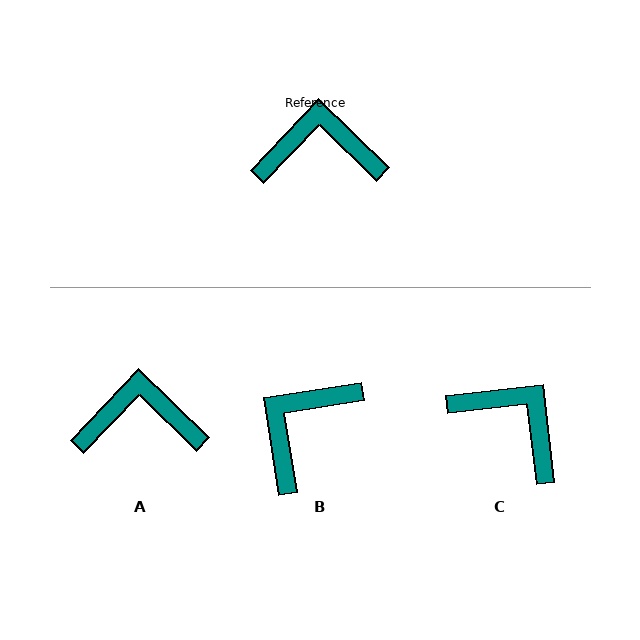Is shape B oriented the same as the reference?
No, it is off by about 53 degrees.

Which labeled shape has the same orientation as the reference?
A.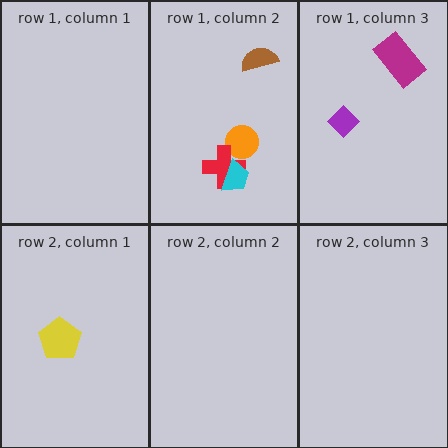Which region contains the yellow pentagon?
The row 2, column 1 region.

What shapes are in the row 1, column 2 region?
The orange circle, the red cross, the cyan trapezoid, the brown semicircle.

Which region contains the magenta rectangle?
The row 1, column 3 region.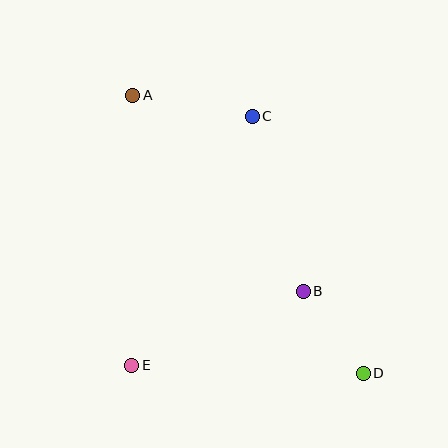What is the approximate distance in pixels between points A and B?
The distance between A and B is approximately 260 pixels.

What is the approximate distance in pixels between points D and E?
The distance between D and E is approximately 232 pixels.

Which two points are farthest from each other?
Points A and D are farthest from each other.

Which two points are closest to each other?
Points B and D are closest to each other.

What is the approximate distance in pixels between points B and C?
The distance between B and C is approximately 182 pixels.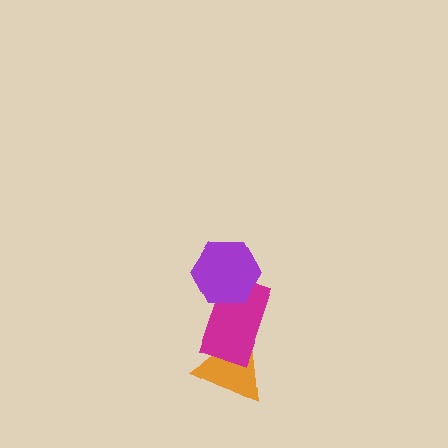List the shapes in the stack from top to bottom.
From top to bottom: the purple hexagon, the magenta rectangle, the orange triangle.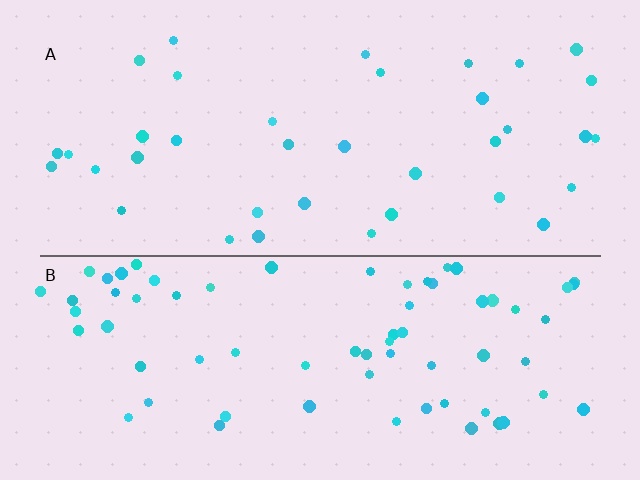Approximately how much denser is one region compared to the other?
Approximately 1.9× — region B over region A.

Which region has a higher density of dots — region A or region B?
B (the bottom).